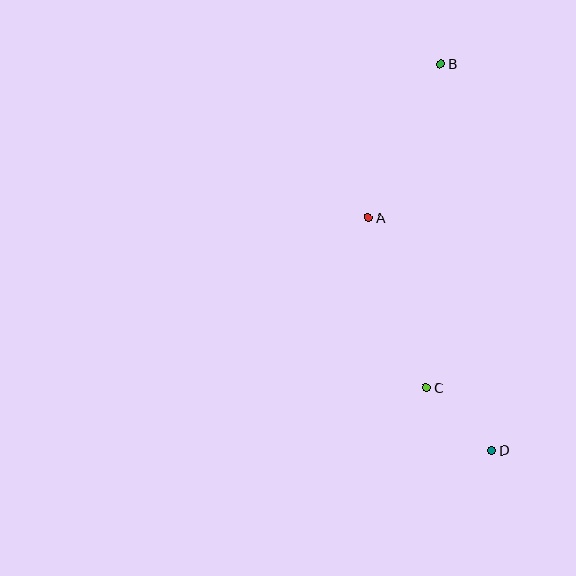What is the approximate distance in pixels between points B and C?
The distance between B and C is approximately 324 pixels.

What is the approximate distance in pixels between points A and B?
The distance between A and B is approximately 170 pixels.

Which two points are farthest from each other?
Points B and D are farthest from each other.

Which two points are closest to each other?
Points C and D are closest to each other.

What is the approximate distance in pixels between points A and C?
The distance between A and C is approximately 180 pixels.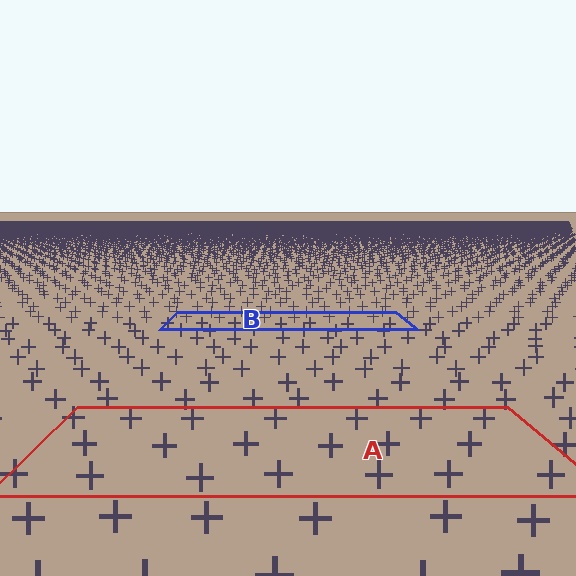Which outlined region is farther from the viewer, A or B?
Region B is farther from the viewer — the texture elements inside it appear smaller and more densely packed.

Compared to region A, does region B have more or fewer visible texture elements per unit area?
Region B has more texture elements per unit area — they are packed more densely because it is farther away.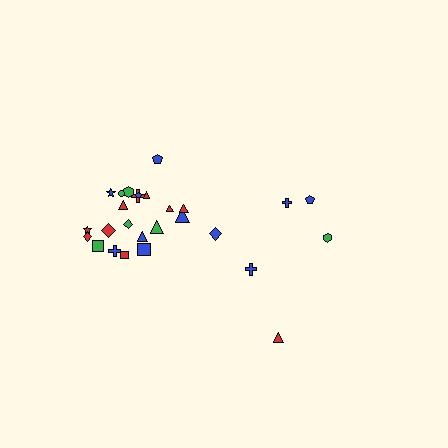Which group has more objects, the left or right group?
The left group.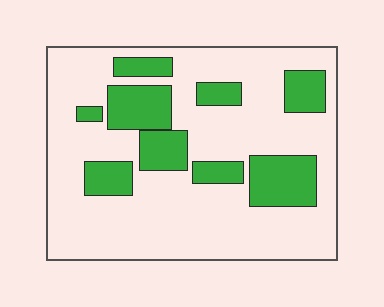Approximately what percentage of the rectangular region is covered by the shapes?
Approximately 25%.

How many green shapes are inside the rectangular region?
9.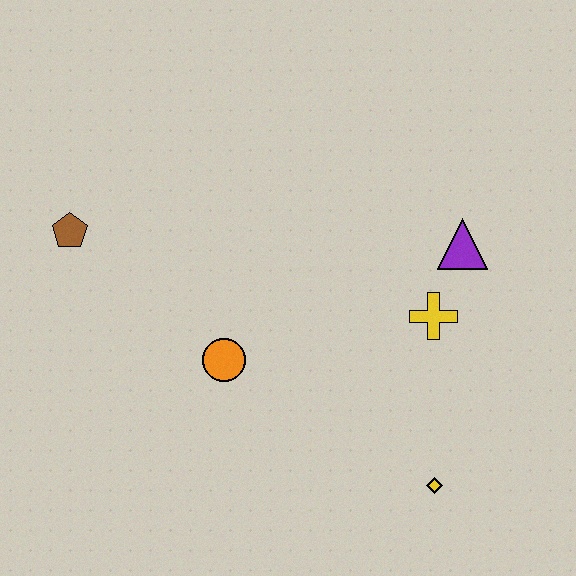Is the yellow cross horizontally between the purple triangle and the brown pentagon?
Yes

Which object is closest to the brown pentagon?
The orange circle is closest to the brown pentagon.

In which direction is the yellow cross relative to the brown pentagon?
The yellow cross is to the right of the brown pentagon.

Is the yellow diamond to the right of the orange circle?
Yes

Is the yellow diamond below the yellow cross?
Yes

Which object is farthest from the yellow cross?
The brown pentagon is farthest from the yellow cross.